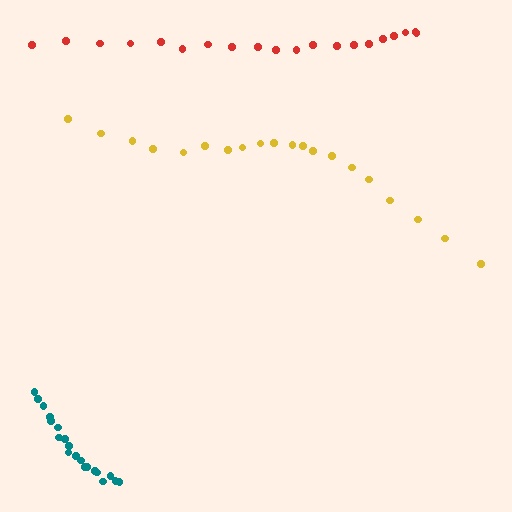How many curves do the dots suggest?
There are 3 distinct paths.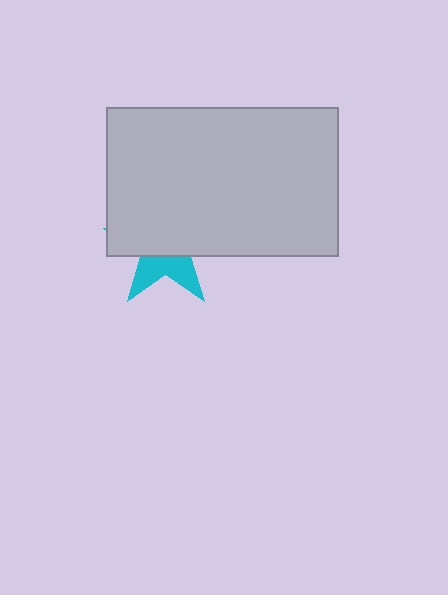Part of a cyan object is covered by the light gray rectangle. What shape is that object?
It is a star.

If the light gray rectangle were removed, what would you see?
You would see the complete cyan star.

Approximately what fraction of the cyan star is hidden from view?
Roughly 65% of the cyan star is hidden behind the light gray rectangle.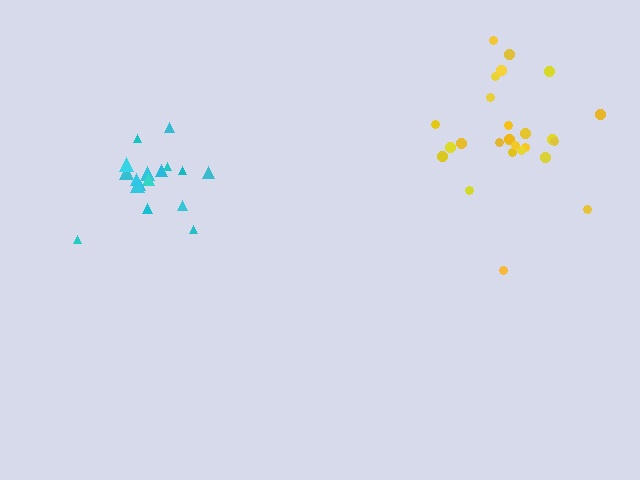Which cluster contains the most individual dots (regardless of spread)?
Yellow (25).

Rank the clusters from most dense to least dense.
cyan, yellow.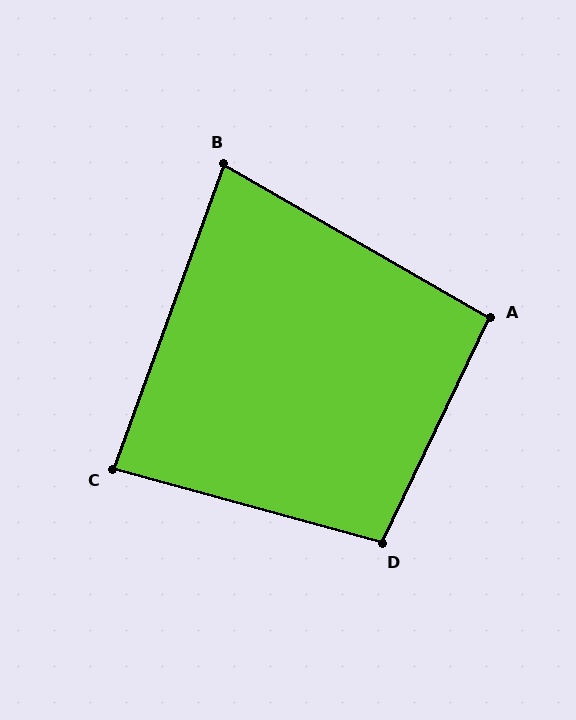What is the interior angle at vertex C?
Approximately 85 degrees (approximately right).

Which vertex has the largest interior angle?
D, at approximately 100 degrees.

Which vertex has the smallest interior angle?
B, at approximately 80 degrees.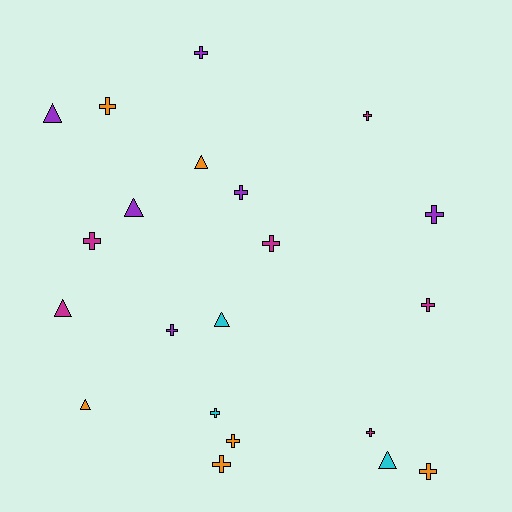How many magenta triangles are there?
There is 1 magenta triangle.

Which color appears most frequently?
Magenta, with 6 objects.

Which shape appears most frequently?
Cross, with 14 objects.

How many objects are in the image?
There are 21 objects.